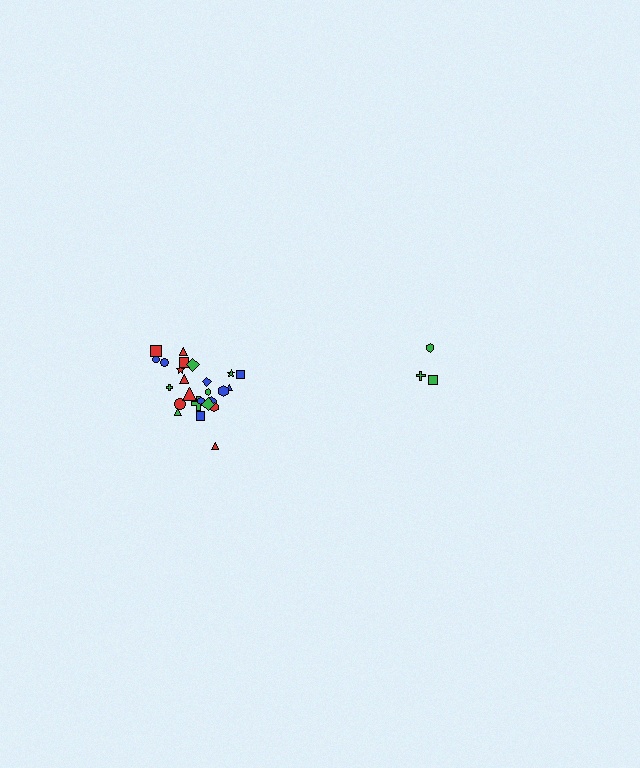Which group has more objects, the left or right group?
The left group.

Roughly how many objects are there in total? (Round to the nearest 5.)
Roughly 30 objects in total.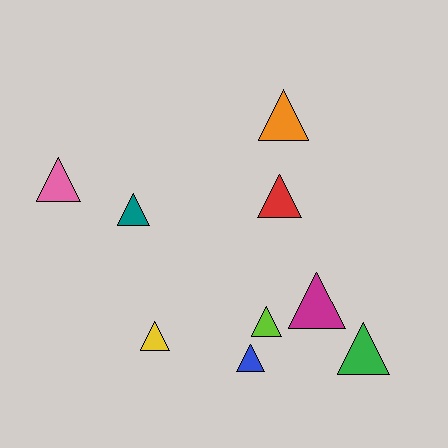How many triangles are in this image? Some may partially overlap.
There are 9 triangles.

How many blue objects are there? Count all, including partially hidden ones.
There is 1 blue object.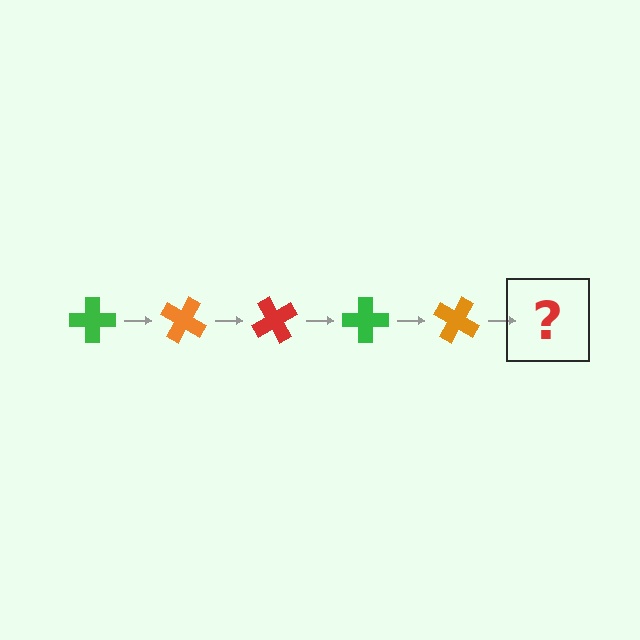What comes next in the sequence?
The next element should be a red cross, rotated 150 degrees from the start.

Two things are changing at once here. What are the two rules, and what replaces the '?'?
The two rules are that it rotates 30 degrees each step and the color cycles through green, orange, and red. The '?' should be a red cross, rotated 150 degrees from the start.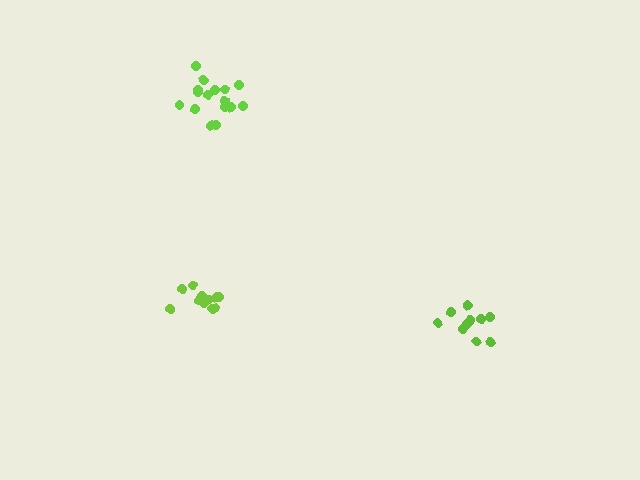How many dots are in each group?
Group 1: 10 dots, Group 2: 11 dots, Group 3: 16 dots (37 total).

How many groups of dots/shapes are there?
There are 3 groups.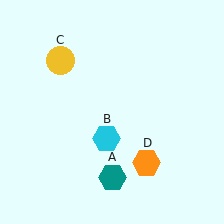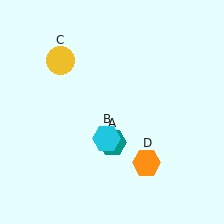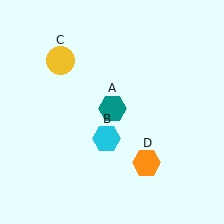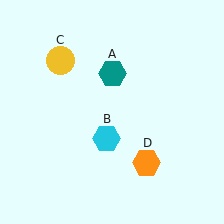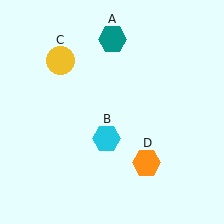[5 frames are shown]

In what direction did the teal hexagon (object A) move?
The teal hexagon (object A) moved up.